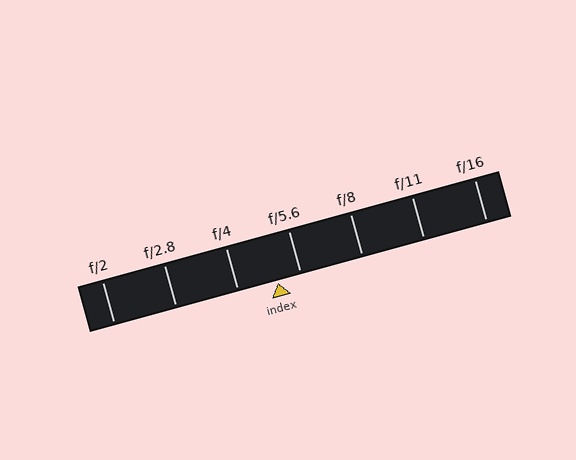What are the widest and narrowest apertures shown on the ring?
The widest aperture shown is f/2 and the narrowest is f/16.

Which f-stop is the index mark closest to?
The index mark is closest to f/5.6.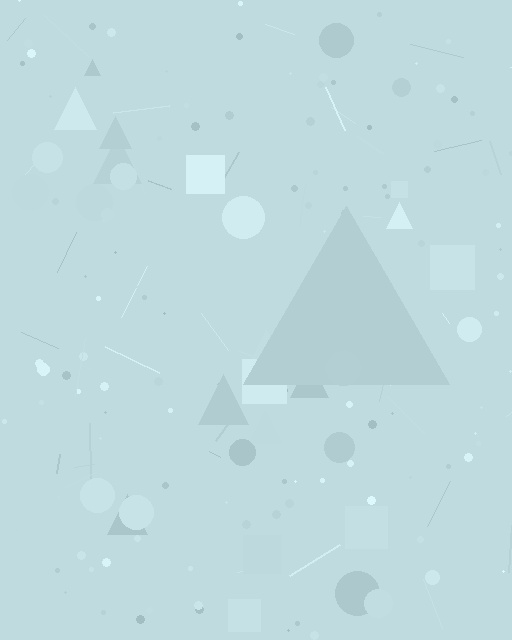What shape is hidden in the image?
A triangle is hidden in the image.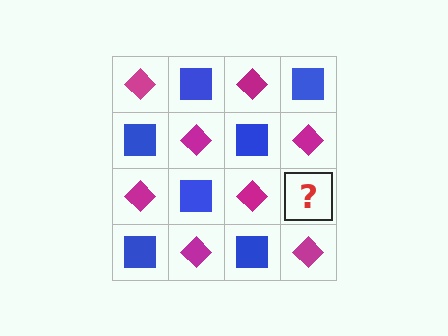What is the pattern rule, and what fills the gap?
The rule is that it alternates magenta diamond and blue square in a checkerboard pattern. The gap should be filled with a blue square.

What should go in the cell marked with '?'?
The missing cell should contain a blue square.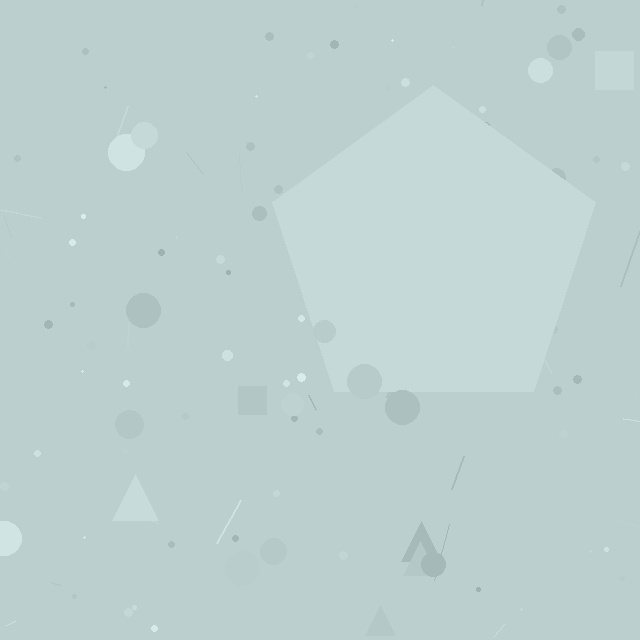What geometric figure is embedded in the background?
A pentagon is embedded in the background.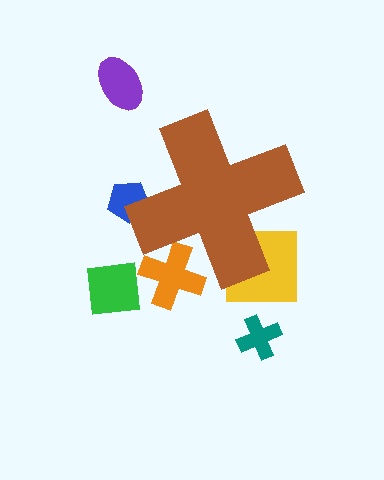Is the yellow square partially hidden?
Yes, the yellow square is partially hidden behind the brown cross.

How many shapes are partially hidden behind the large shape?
3 shapes are partially hidden.